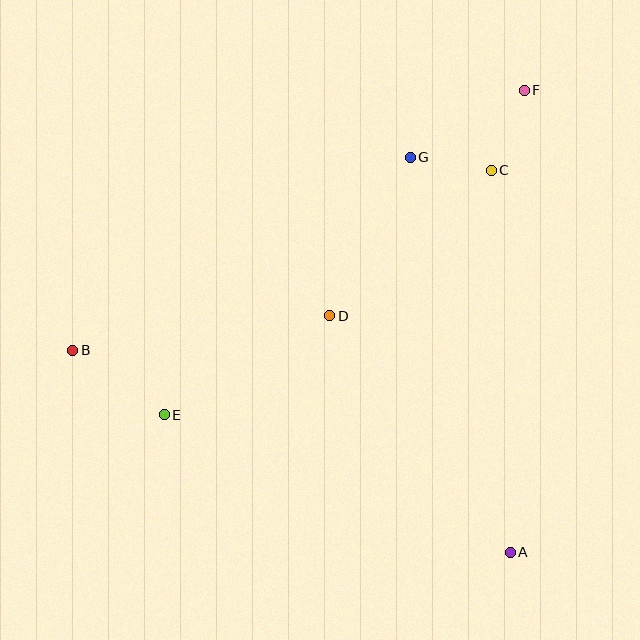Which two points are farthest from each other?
Points B and F are farthest from each other.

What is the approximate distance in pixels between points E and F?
The distance between E and F is approximately 485 pixels.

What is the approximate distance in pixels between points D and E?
The distance between D and E is approximately 193 pixels.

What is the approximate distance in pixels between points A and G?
The distance between A and G is approximately 407 pixels.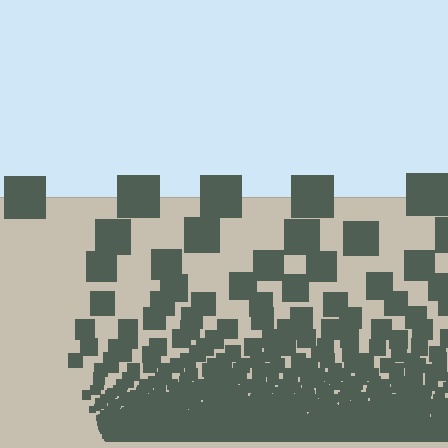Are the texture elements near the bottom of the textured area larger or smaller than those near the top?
Smaller. The gradient is inverted — elements near the bottom are smaller and denser.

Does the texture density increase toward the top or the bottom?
Density increases toward the bottom.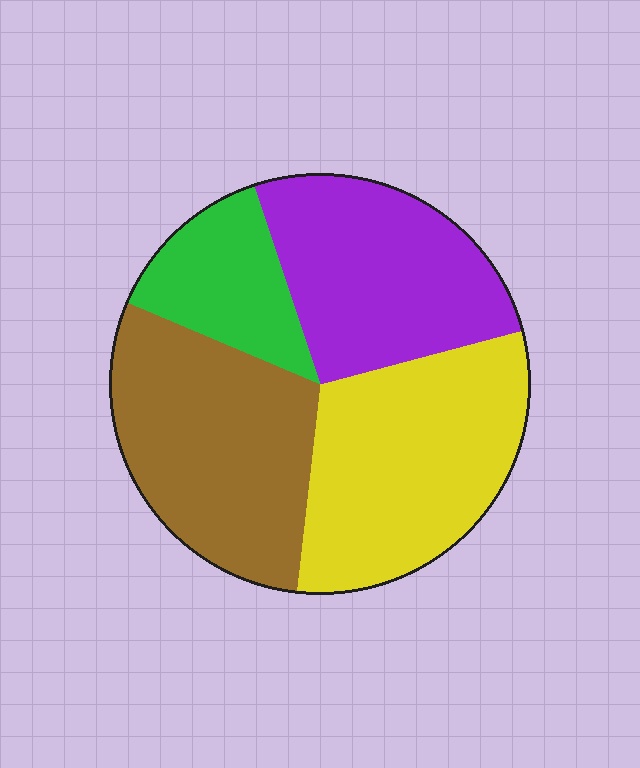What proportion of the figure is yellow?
Yellow covers about 30% of the figure.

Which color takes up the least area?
Green, at roughly 15%.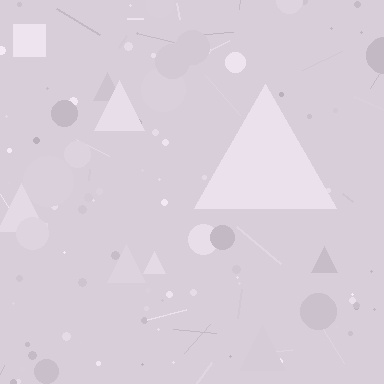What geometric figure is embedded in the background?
A triangle is embedded in the background.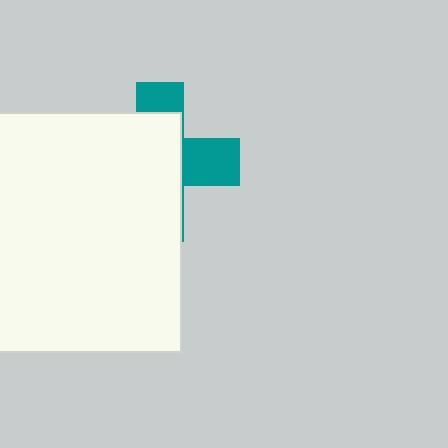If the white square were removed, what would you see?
You would see the complete teal cross.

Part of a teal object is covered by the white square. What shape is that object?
It is a cross.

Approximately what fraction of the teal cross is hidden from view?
Roughly 66% of the teal cross is hidden behind the white square.